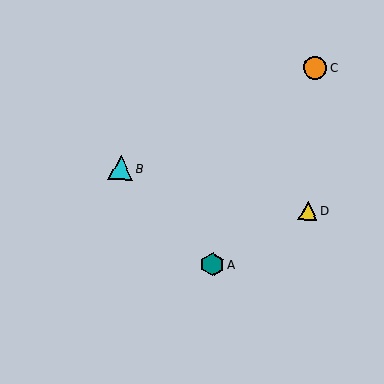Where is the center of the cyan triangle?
The center of the cyan triangle is at (121, 168).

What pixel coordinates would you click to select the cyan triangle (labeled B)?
Click at (121, 168) to select the cyan triangle B.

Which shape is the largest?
The cyan triangle (labeled B) is the largest.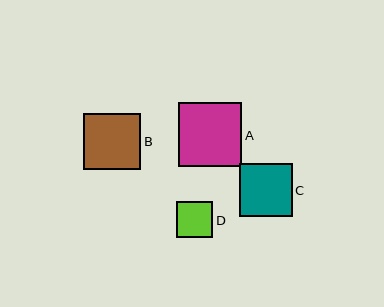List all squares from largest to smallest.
From largest to smallest: A, B, C, D.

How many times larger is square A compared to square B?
Square A is approximately 1.1 times the size of square B.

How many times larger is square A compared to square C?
Square A is approximately 1.2 times the size of square C.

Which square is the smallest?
Square D is the smallest with a size of approximately 36 pixels.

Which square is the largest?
Square A is the largest with a size of approximately 63 pixels.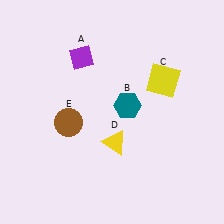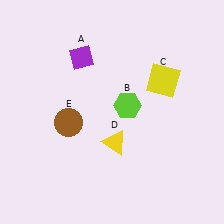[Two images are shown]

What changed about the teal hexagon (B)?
In Image 1, B is teal. In Image 2, it changed to lime.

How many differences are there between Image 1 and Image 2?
There is 1 difference between the two images.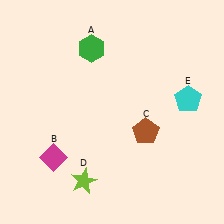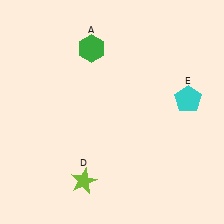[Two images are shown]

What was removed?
The magenta diamond (B), the brown pentagon (C) were removed in Image 2.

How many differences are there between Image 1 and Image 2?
There are 2 differences between the two images.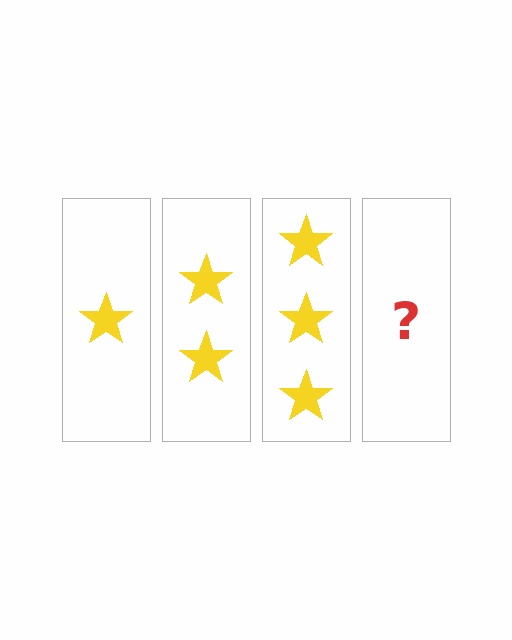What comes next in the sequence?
The next element should be 4 stars.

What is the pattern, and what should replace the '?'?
The pattern is that each step adds one more star. The '?' should be 4 stars.